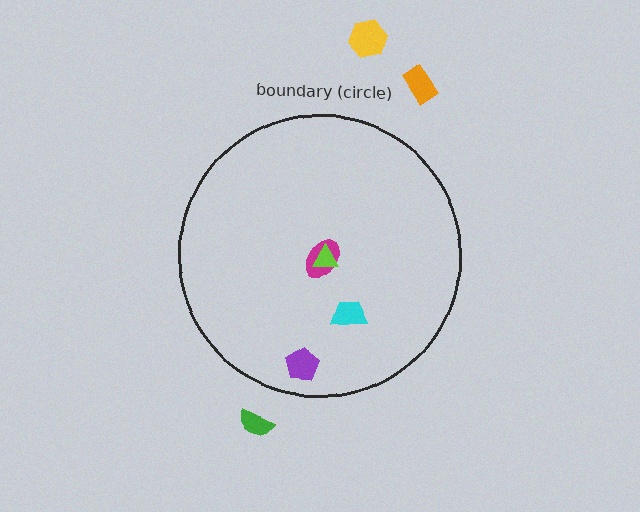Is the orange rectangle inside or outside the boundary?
Outside.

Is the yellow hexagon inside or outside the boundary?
Outside.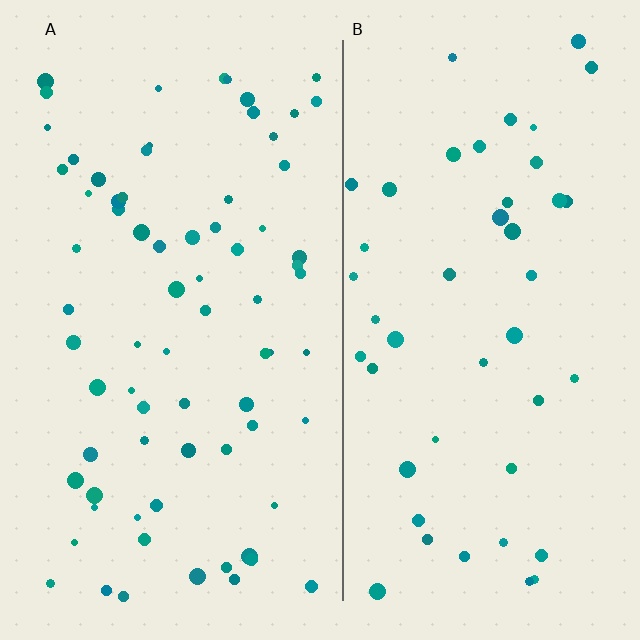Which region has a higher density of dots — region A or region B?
A (the left).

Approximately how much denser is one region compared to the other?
Approximately 1.6× — region A over region B.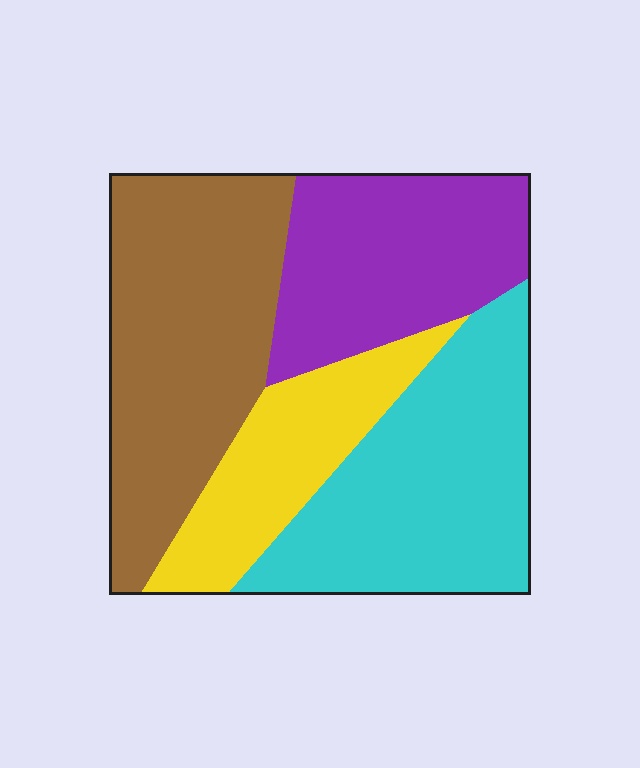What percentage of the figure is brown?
Brown covers around 30% of the figure.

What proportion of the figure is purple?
Purple covers roughly 25% of the figure.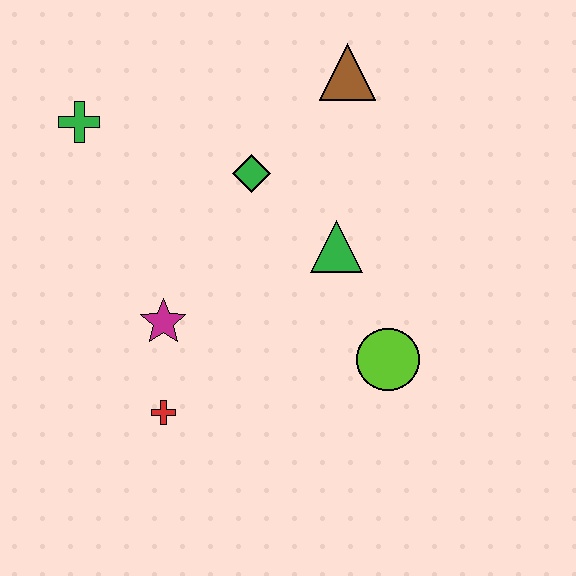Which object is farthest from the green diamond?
The red cross is farthest from the green diamond.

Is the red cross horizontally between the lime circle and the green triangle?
No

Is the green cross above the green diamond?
Yes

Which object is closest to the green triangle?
The green diamond is closest to the green triangle.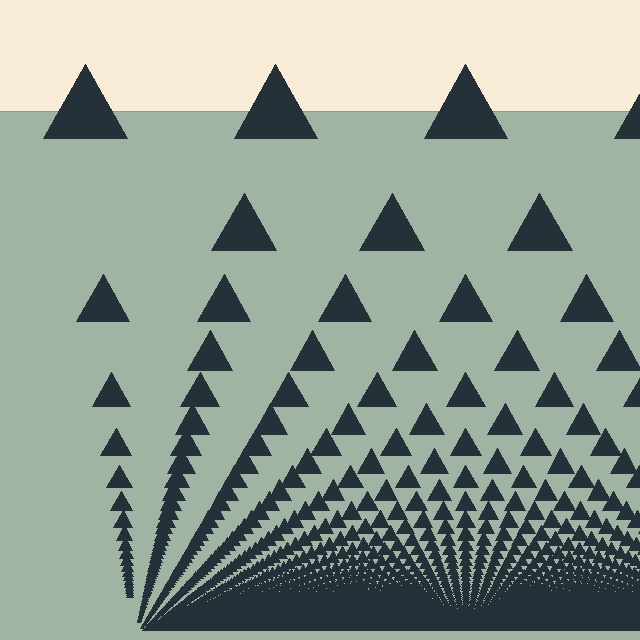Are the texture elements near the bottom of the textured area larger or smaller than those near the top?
Smaller. The gradient is inverted — elements near the bottom are smaller and denser.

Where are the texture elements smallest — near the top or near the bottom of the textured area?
Near the bottom.